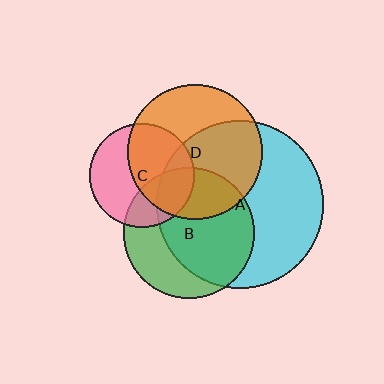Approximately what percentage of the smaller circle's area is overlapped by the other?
Approximately 65%.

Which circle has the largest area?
Circle A (cyan).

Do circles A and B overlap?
Yes.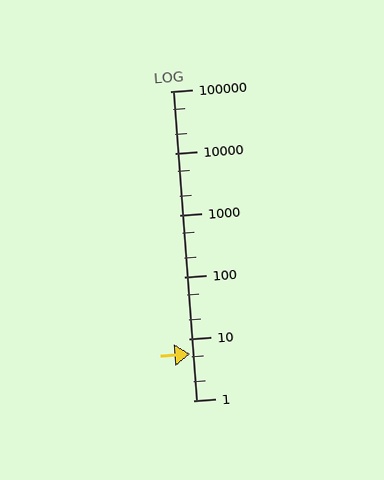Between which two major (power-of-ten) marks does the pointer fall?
The pointer is between 1 and 10.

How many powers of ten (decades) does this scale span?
The scale spans 5 decades, from 1 to 100000.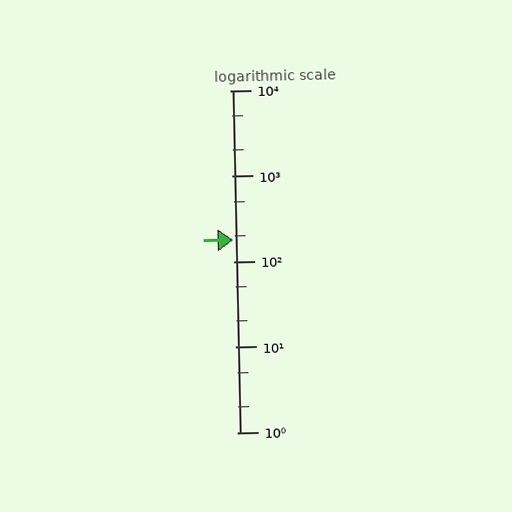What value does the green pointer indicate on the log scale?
The pointer indicates approximately 180.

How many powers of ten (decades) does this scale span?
The scale spans 4 decades, from 1 to 10000.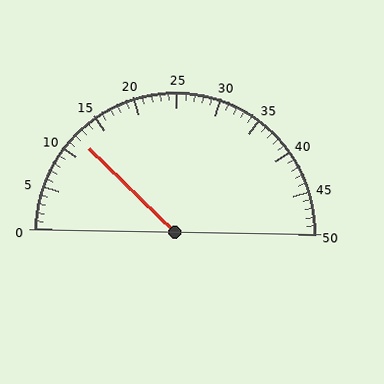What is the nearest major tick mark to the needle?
The nearest major tick mark is 10.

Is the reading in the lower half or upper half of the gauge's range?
The reading is in the lower half of the range (0 to 50).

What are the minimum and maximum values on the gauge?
The gauge ranges from 0 to 50.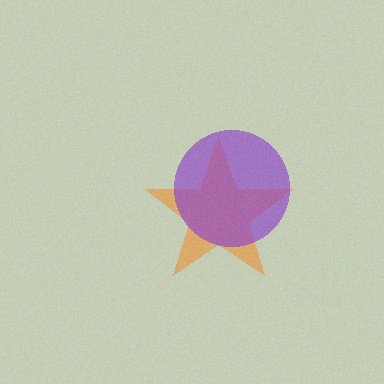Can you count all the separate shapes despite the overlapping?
Yes, there are 2 separate shapes.